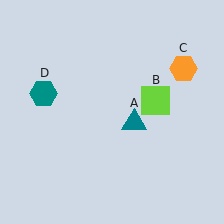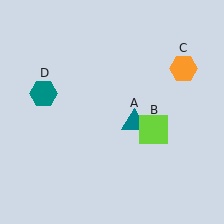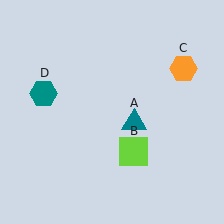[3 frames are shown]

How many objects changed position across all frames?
1 object changed position: lime square (object B).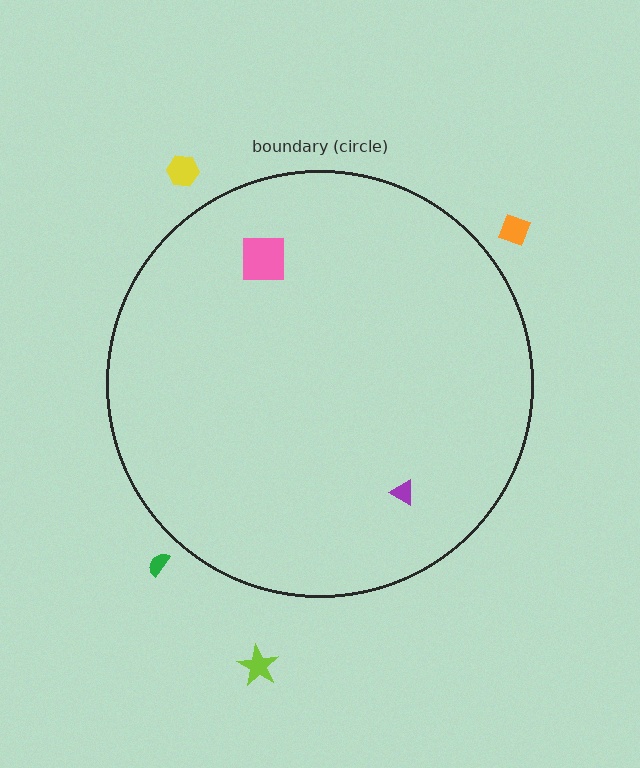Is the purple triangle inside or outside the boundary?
Inside.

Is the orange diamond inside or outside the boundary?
Outside.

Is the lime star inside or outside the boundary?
Outside.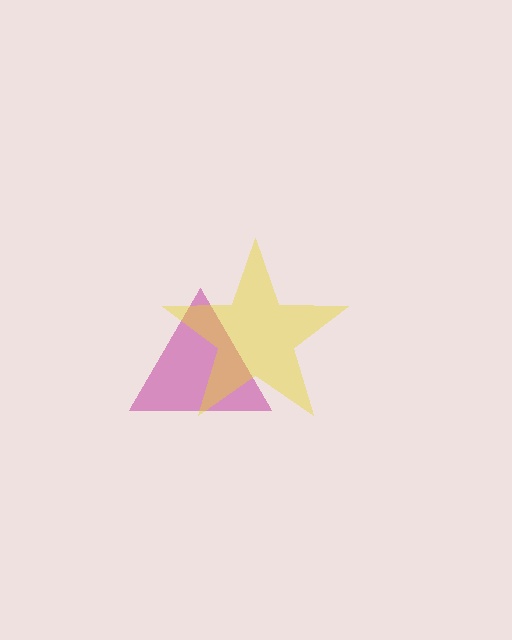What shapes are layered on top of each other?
The layered shapes are: a magenta triangle, a yellow star.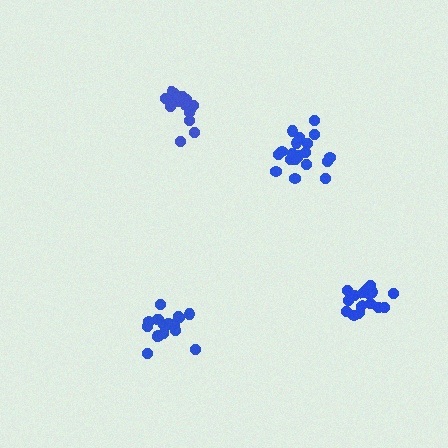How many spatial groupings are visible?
There are 4 spatial groupings.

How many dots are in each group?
Group 1: 20 dots, Group 2: 16 dots, Group 3: 19 dots, Group 4: 16 dots (71 total).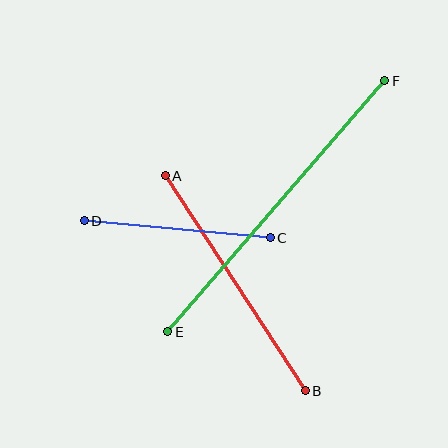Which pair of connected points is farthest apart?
Points E and F are farthest apart.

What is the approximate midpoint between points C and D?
The midpoint is at approximately (177, 229) pixels.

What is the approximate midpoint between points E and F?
The midpoint is at approximately (276, 206) pixels.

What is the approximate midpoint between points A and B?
The midpoint is at approximately (235, 283) pixels.